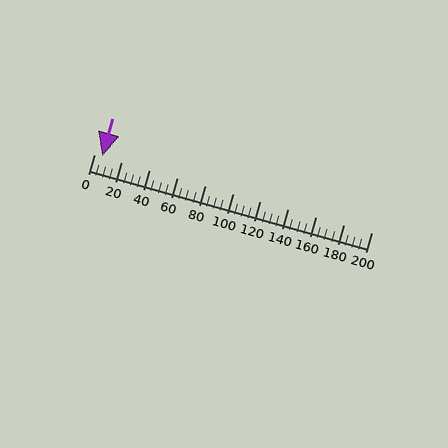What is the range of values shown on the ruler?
The ruler shows values from 0 to 200.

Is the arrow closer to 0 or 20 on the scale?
The arrow is closer to 0.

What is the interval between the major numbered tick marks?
The major tick marks are spaced 20 units apart.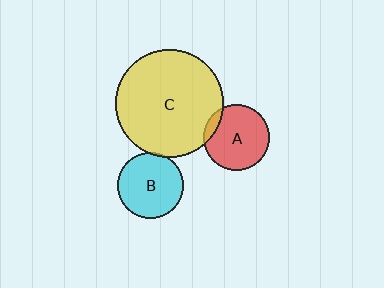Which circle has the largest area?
Circle C (yellow).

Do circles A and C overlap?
Yes.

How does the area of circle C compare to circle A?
Approximately 2.7 times.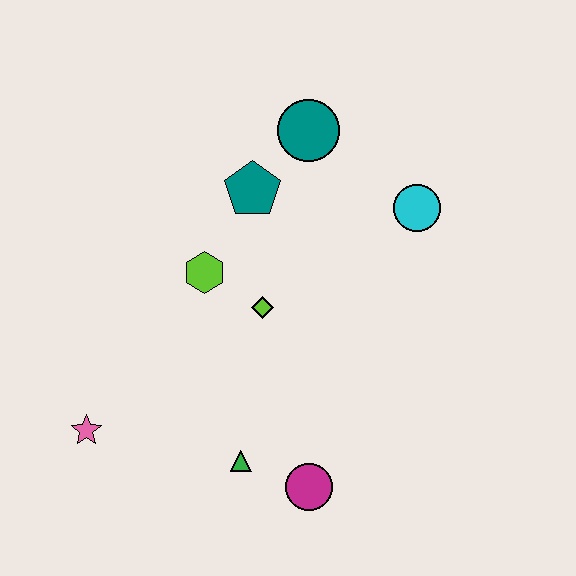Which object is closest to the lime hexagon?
The lime diamond is closest to the lime hexagon.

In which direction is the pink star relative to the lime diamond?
The pink star is to the left of the lime diamond.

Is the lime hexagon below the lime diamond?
No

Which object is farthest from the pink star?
The cyan circle is farthest from the pink star.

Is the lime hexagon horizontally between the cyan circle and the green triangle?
No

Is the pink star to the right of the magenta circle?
No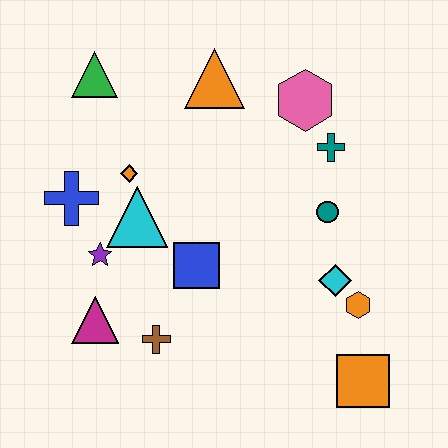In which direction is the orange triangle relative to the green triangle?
The orange triangle is to the right of the green triangle.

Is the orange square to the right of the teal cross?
Yes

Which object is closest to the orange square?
The orange hexagon is closest to the orange square.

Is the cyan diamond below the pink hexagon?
Yes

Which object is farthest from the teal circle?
The green triangle is farthest from the teal circle.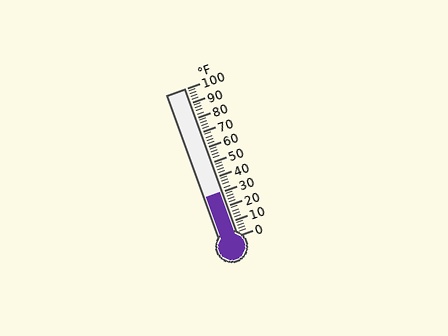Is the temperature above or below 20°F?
The temperature is above 20°F.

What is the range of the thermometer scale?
The thermometer scale ranges from 0°F to 100°F.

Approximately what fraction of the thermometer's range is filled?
The thermometer is filled to approximately 30% of its range.